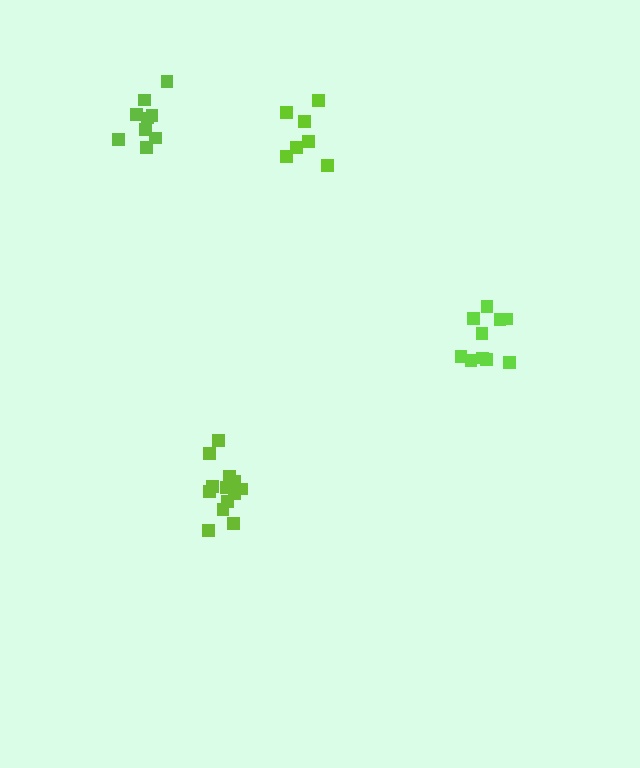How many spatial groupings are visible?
There are 4 spatial groupings.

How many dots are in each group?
Group 1: 7 dots, Group 2: 10 dots, Group 3: 9 dots, Group 4: 13 dots (39 total).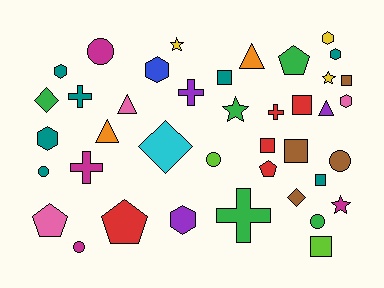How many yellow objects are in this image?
There are 3 yellow objects.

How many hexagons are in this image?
There are 7 hexagons.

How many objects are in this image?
There are 40 objects.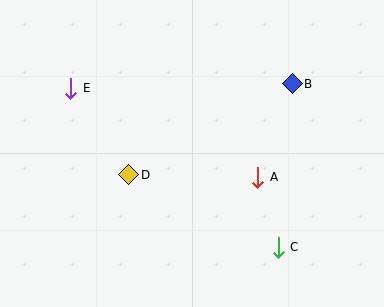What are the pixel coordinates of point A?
Point A is at (258, 177).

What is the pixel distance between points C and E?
The distance between C and E is 261 pixels.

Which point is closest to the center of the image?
Point D at (129, 175) is closest to the center.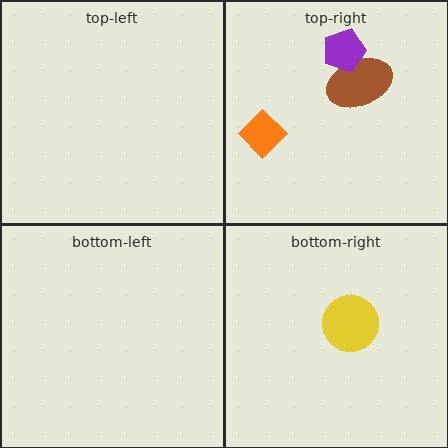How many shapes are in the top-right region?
3.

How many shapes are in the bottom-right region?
1.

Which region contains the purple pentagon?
The top-right region.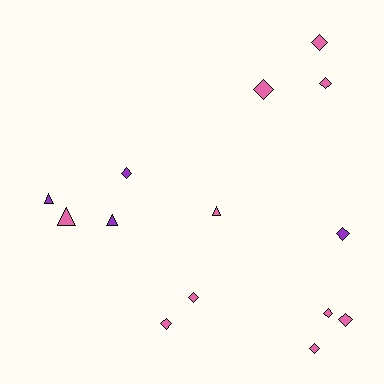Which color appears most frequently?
Pink, with 10 objects.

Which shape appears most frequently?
Diamond, with 10 objects.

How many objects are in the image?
There are 14 objects.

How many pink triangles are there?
There are 2 pink triangles.